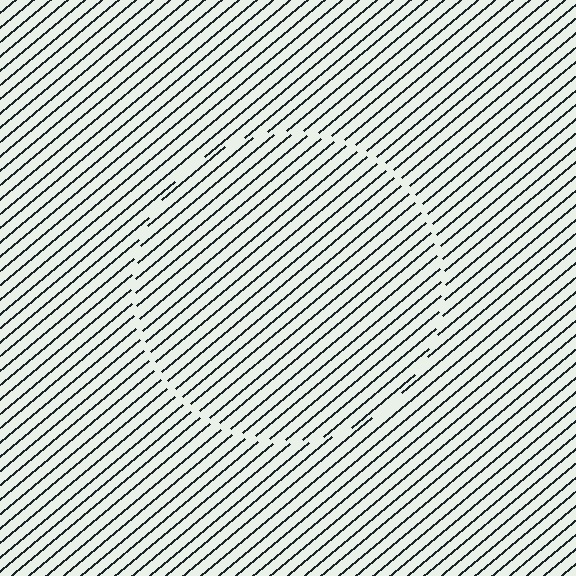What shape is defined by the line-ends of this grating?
An illusory circle. The interior of the shape contains the same grating, shifted by half a period — the contour is defined by the phase discontinuity where line-ends from the inner and outer gratings abut.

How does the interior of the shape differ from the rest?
The interior of the shape contains the same grating, shifted by half a period — the contour is defined by the phase discontinuity where line-ends from the inner and outer gratings abut.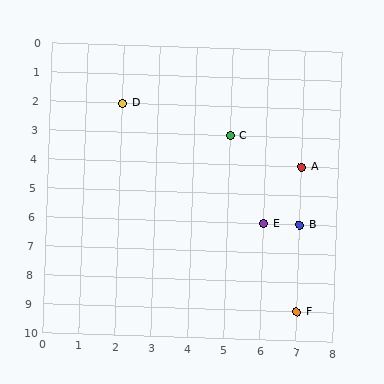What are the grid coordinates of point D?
Point D is at grid coordinates (2, 2).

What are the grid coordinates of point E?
Point E is at grid coordinates (6, 6).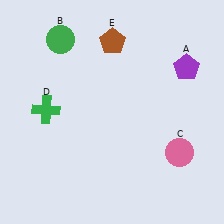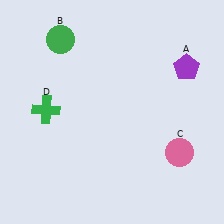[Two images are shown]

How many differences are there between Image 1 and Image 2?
There is 1 difference between the two images.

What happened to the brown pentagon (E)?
The brown pentagon (E) was removed in Image 2. It was in the top-right area of Image 1.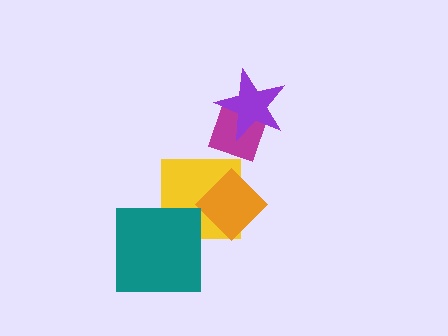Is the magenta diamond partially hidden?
Yes, it is partially covered by another shape.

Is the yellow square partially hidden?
Yes, it is partially covered by another shape.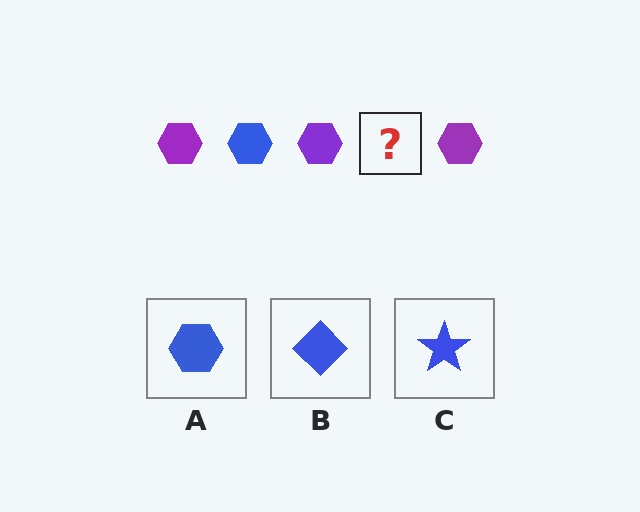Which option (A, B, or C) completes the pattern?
A.